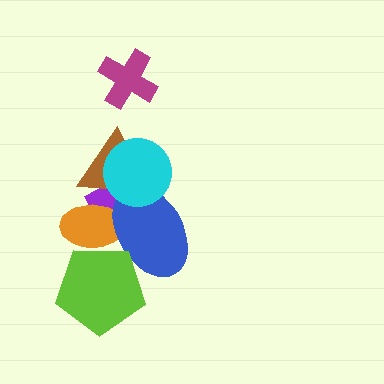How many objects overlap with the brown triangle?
4 objects overlap with the brown triangle.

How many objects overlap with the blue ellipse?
5 objects overlap with the blue ellipse.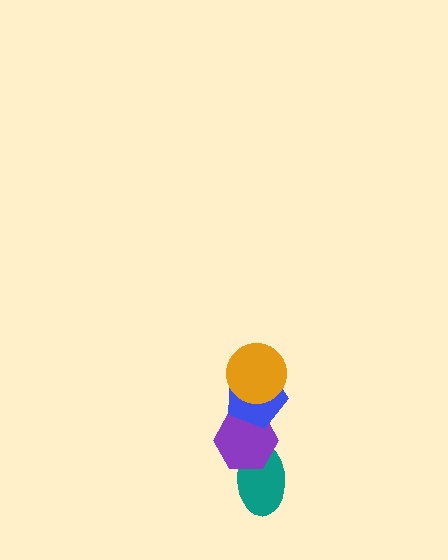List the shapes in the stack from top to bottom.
From top to bottom: the orange circle, the blue pentagon, the purple hexagon, the teal ellipse.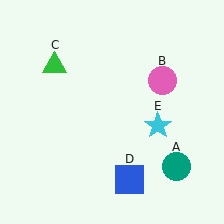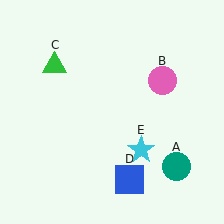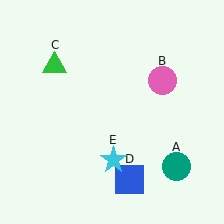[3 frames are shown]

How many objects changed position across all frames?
1 object changed position: cyan star (object E).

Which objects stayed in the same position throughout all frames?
Teal circle (object A) and pink circle (object B) and green triangle (object C) and blue square (object D) remained stationary.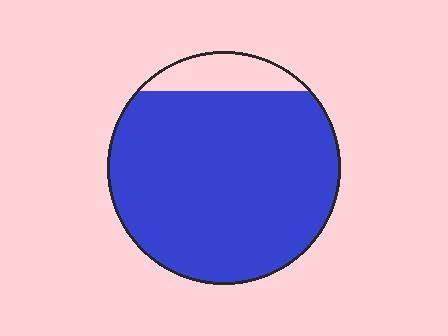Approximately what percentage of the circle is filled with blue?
Approximately 90%.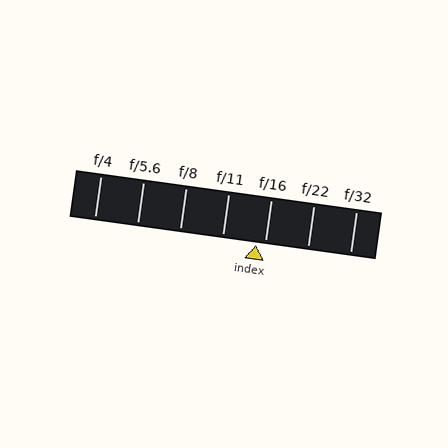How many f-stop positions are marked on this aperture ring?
There are 7 f-stop positions marked.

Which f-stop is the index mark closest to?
The index mark is closest to f/16.